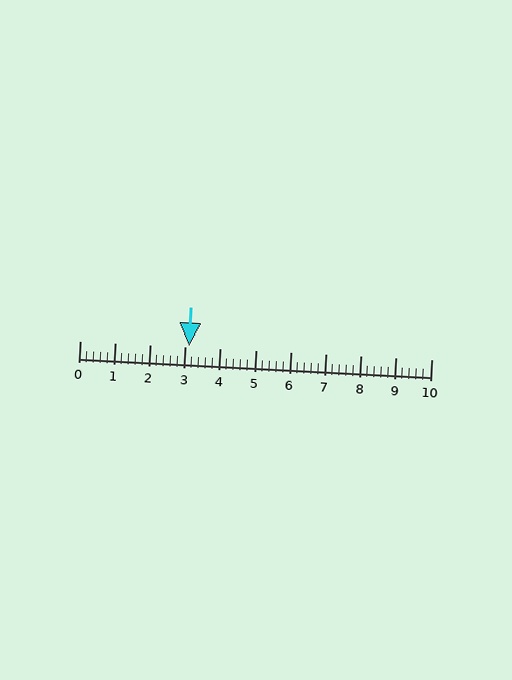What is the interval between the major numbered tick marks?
The major tick marks are spaced 1 units apart.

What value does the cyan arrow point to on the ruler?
The cyan arrow points to approximately 3.1.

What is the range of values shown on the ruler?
The ruler shows values from 0 to 10.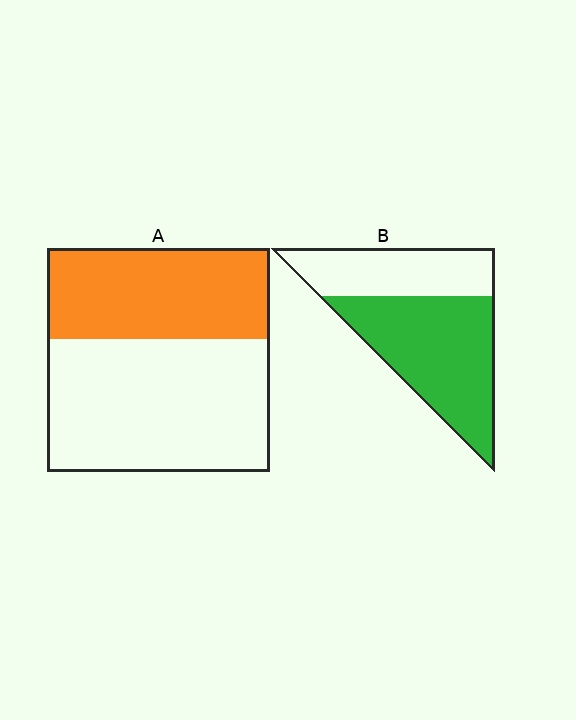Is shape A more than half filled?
No.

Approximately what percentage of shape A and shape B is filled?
A is approximately 40% and B is approximately 60%.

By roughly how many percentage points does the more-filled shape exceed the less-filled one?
By roughly 20 percentage points (B over A).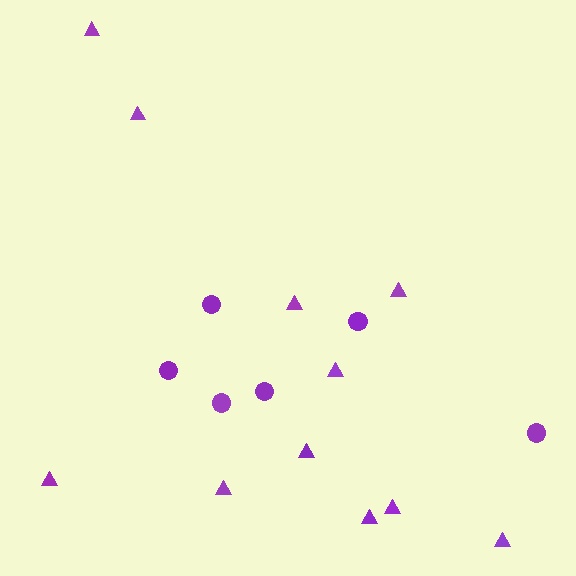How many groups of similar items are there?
There are 2 groups: one group of circles (6) and one group of triangles (11).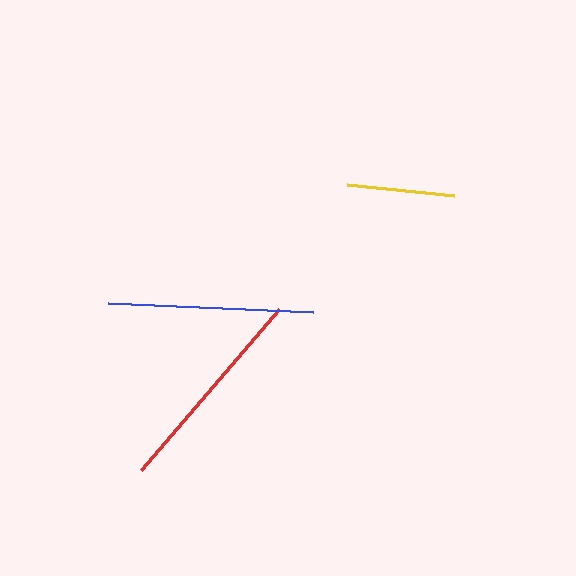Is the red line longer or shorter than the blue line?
The red line is longer than the blue line.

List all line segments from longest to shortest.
From longest to shortest: red, blue, yellow.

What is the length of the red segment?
The red segment is approximately 212 pixels long.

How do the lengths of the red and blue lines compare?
The red and blue lines are approximately the same length.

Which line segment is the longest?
The red line is the longest at approximately 212 pixels.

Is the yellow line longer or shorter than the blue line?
The blue line is longer than the yellow line.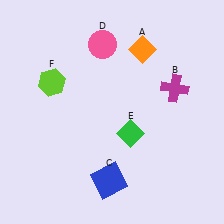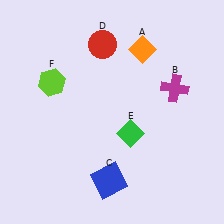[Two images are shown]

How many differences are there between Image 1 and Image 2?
There is 1 difference between the two images.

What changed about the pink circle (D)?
In Image 1, D is pink. In Image 2, it changed to red.